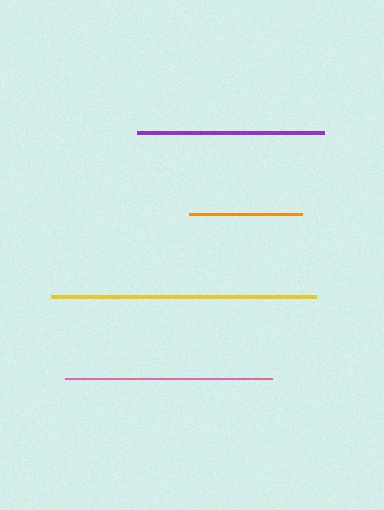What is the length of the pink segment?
The pink segment is approximately 207 pixels long.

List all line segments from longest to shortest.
From longest to shortest: yellow, pink, purple, orange.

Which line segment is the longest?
The yellow line is the longest at approximately 265 pixels.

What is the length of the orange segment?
The orange segment is approximately 113 pixels long.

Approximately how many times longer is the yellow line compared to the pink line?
The yellow line is approximately 1.3 times the length of the pink line.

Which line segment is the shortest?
The orange line is the shortest at approximately 113 pixels.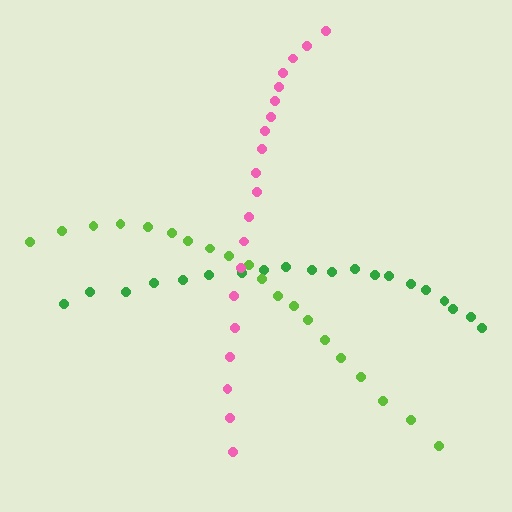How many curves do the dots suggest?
There are 3 distinct paths.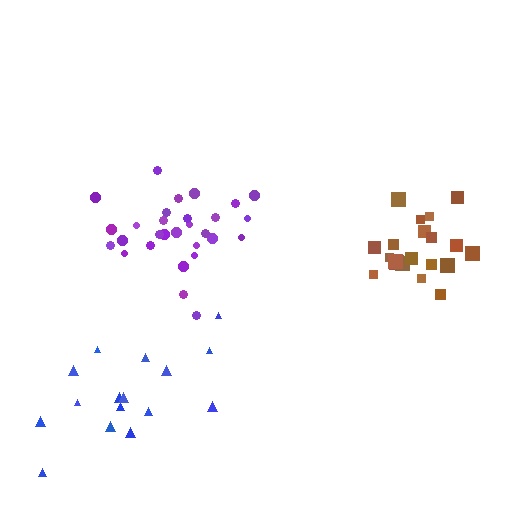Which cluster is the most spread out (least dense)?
Blue.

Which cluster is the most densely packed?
Brown.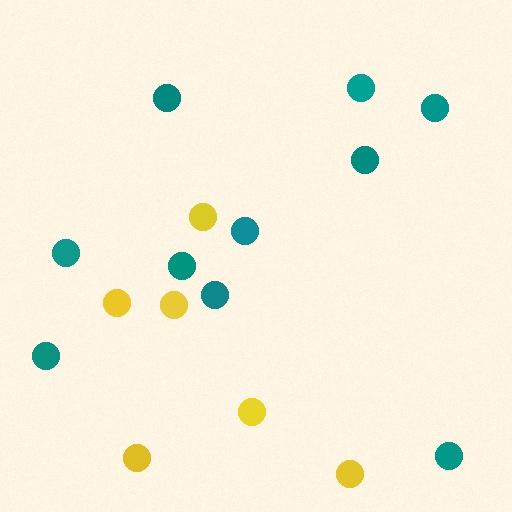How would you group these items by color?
There are 2 groups: one group of teal circles (10) and one group of yellow circles (6).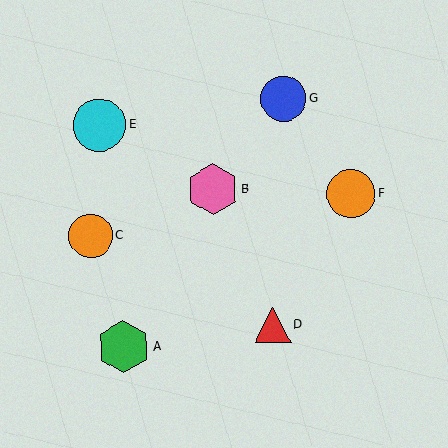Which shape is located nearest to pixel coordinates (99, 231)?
The orange circle (labeled C) at (91, 236) is nearest to that location.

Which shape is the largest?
The cyan circle (labeled E) is the largest.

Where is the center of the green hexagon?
The center of the green hexagon is at (123, 347).